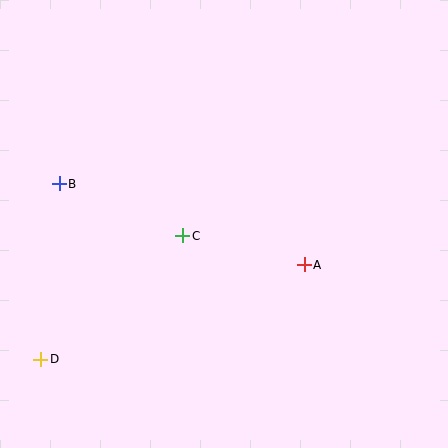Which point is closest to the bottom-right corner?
Point A is closest to the bottom-right corner.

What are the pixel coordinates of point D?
Point D is at (41, 359).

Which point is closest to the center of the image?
Point C at (183, 236) is closest to the center.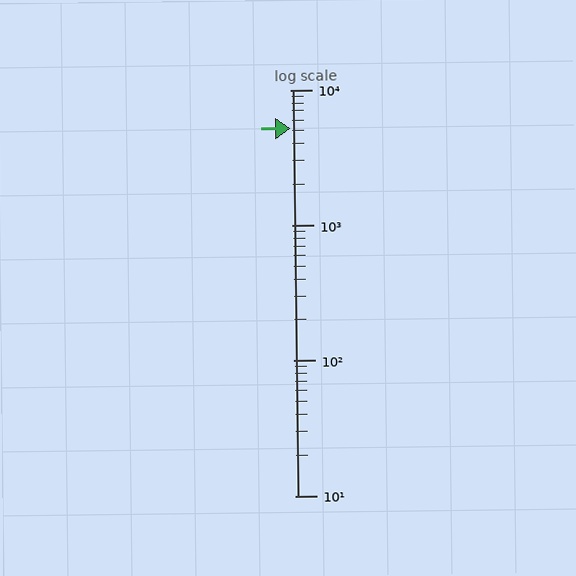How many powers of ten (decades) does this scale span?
The scale spans 3 decades, from 10 to 10000.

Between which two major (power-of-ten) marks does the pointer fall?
The pointer is between 1000 and 10000.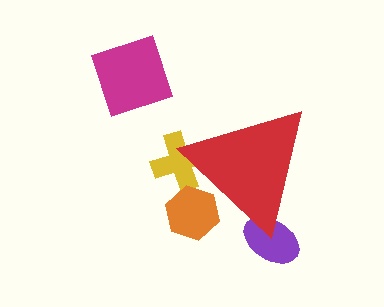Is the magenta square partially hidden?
No, the magenta square is fully visible.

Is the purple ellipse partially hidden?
Yes, the purple ellipse is partially hidden behind the red triangle.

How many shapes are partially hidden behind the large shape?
3 shapes are partially hidden.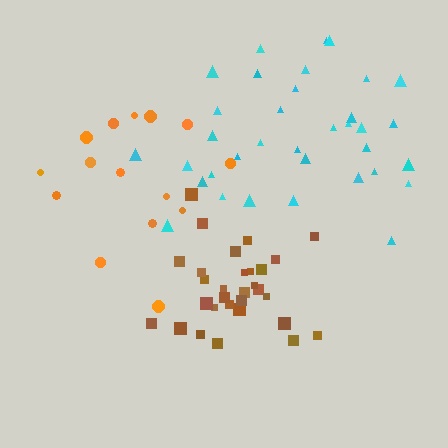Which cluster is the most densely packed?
Brown.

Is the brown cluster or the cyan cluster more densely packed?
Brown.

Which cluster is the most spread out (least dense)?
Orange.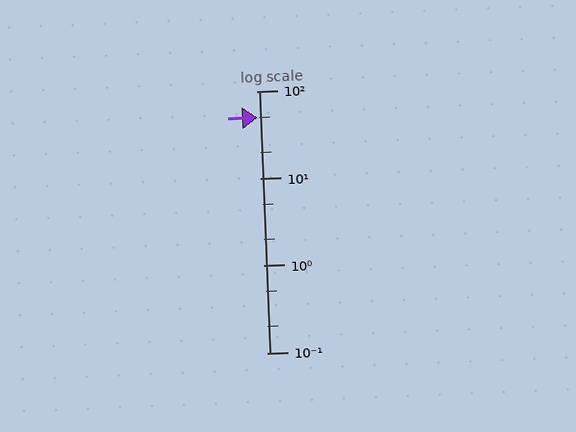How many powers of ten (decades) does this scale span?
The scale spans 3 decades, from 0.1 to 100.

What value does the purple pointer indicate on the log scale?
The pointer indicates approximately 50.